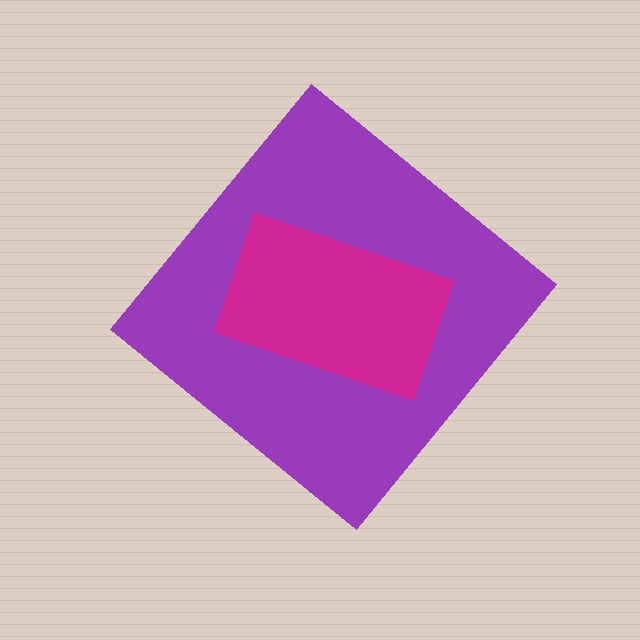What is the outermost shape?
The purple diamond.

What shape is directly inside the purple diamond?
The magenta rectangle.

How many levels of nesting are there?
2.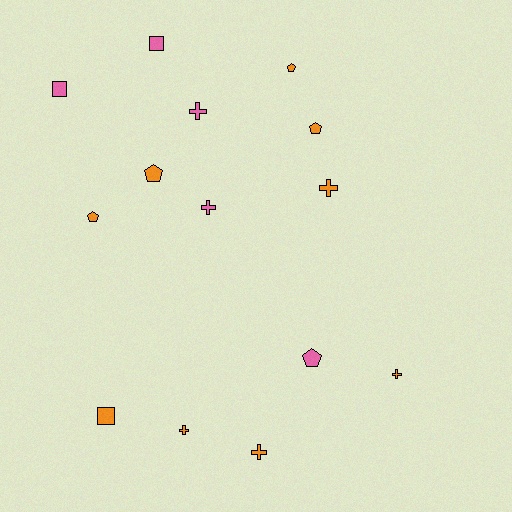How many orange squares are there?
There is 1 orange square.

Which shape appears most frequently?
Cross, with 6 objects.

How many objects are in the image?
There are 14 objects.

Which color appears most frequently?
Orange, with 9 objects.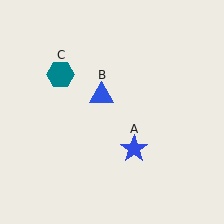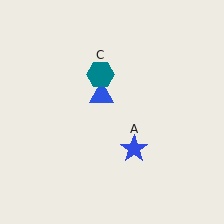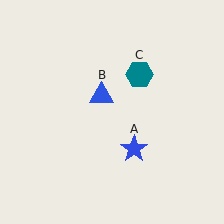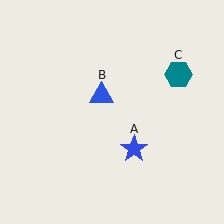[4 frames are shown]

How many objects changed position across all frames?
1 object changed position: teal hexagon (object C).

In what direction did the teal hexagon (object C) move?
The teal hexagon (object C) moved right.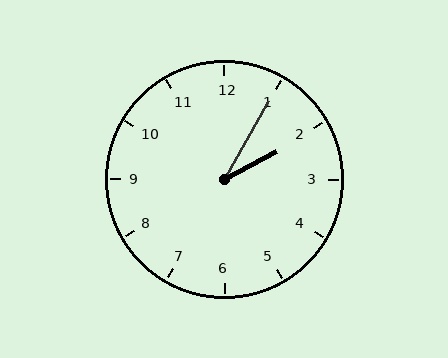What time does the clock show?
2:05.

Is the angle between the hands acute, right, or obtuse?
It is acute.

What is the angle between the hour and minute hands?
Approximately 32 degrees.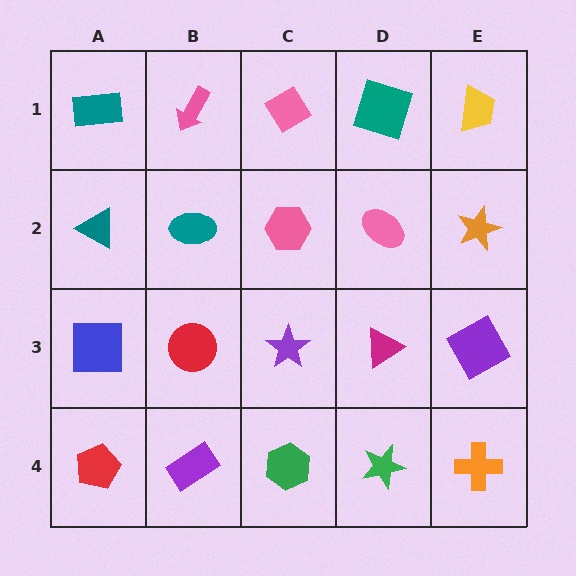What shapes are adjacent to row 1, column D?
A pink ellipse (row 2, column D), a pink diamond (row 1, column C), a yellow trapezoid (row 1, column E).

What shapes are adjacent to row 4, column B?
A red circle (row 3, column B), a red pentagon (row 4, column A), a green hexagon (row 4, column C).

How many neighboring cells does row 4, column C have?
3.